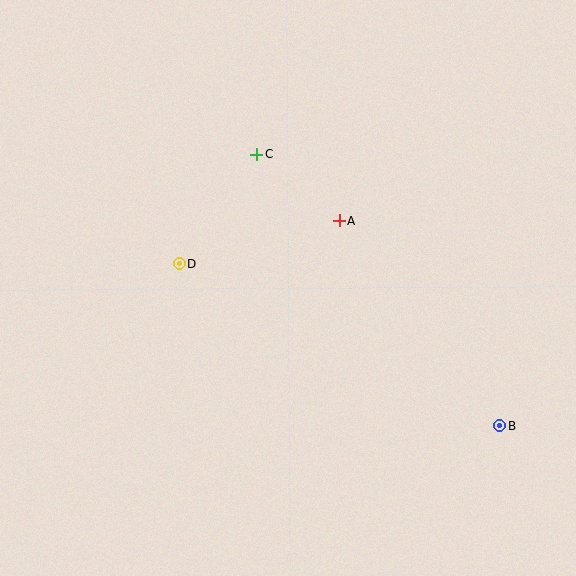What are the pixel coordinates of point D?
Point D is at (179, 264).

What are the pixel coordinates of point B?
Point B is at (500, 426).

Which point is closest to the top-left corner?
Point C is closest to the top-left corner.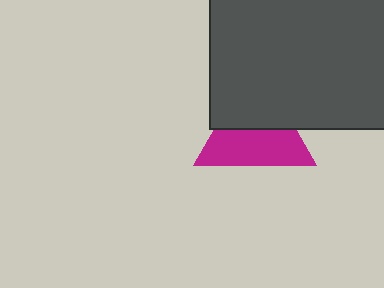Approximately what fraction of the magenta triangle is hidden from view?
Roughly 44% of the magenta triangle is hidden behind the dark gray rectangle.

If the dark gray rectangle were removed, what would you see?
You would see the complete magenta triangle.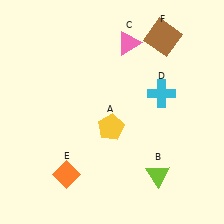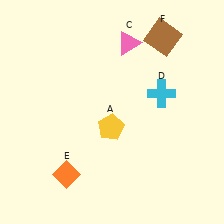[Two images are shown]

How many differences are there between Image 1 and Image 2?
There is 1 difference between the two images.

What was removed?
The lime triangle (B) was removed in Image 2.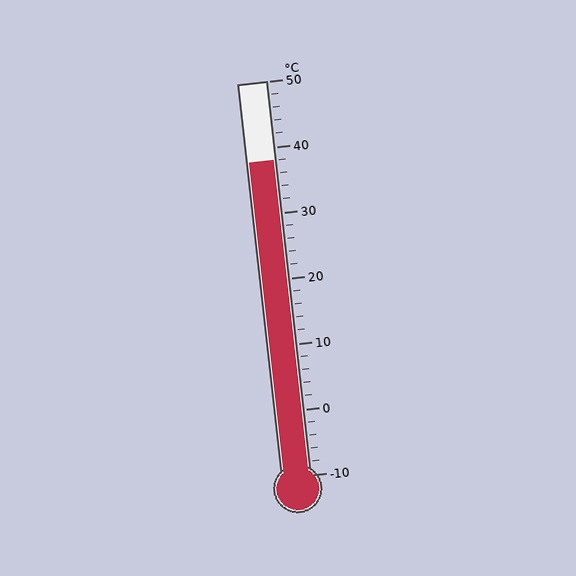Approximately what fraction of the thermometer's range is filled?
The thermometer is filled to approximately 80% of its range.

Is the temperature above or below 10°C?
The temperature is above 10°C.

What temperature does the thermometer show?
The thermometer shows approximately 38°C.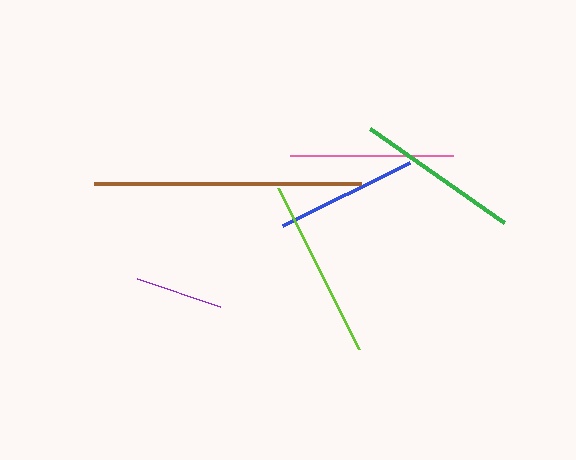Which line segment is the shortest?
The purple line is the shortest at approximately 88 pixels.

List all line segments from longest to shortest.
From longest to shortest: brown, lime, green, pink, blue, purple.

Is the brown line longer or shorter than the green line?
The brown line is longer than the green line.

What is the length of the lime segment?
The lime segment is approximately 180 pixels long.